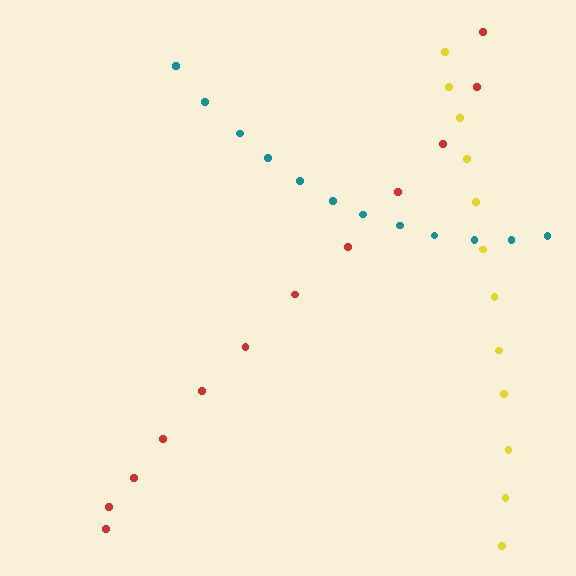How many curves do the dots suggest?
There are 3 distinct paths.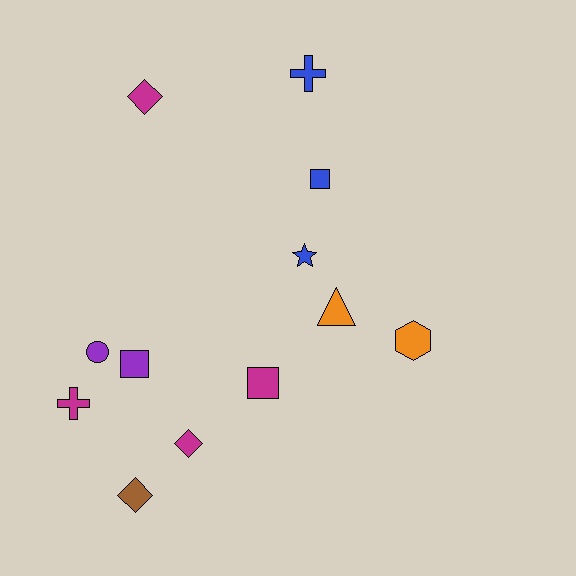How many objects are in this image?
There are 12 objects.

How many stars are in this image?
There is 1 star.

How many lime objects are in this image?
There are no lime objects.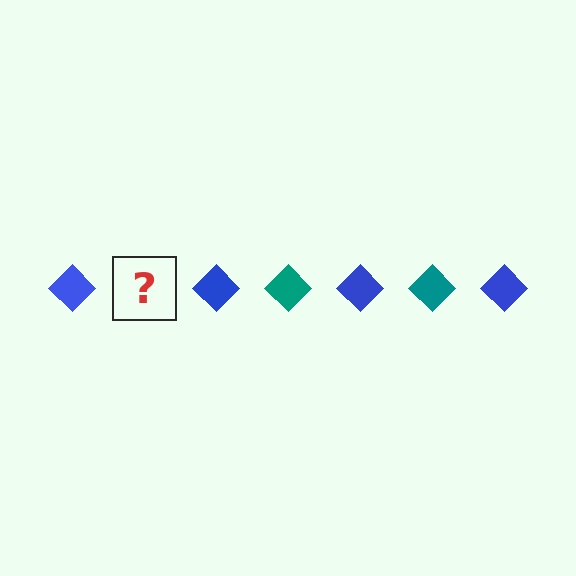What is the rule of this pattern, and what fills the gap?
The rule is that the pattern cycles through blue, teal diamonds. The gap should be filled with a teal diamond.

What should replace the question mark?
The question mark should be replaced with a teal diamond.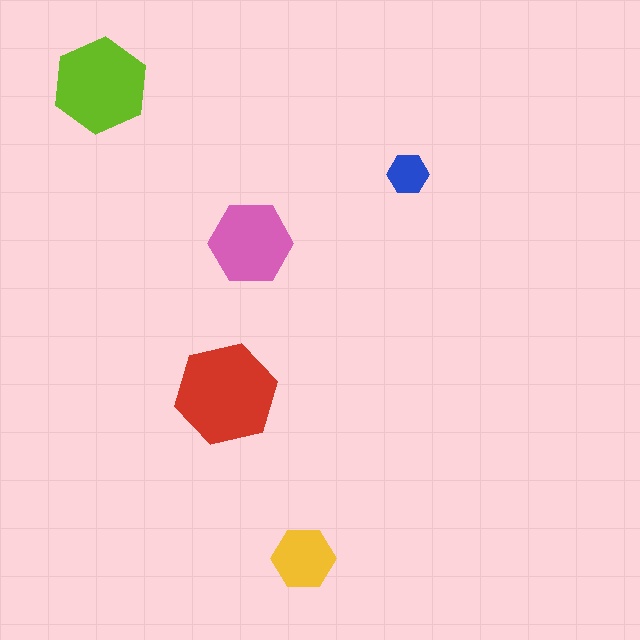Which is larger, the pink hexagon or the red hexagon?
The red one.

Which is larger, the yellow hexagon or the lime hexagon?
The lime one.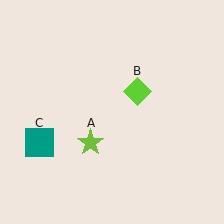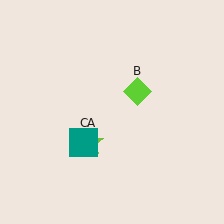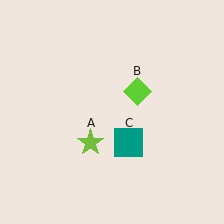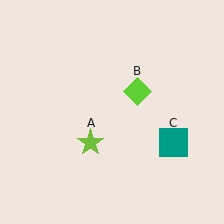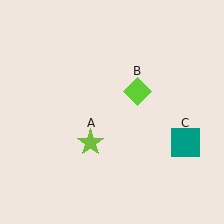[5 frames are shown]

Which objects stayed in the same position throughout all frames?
Lime star (object A) and lime diamond (object B) remained stationary.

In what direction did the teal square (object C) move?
The teal square (object C) moved right.